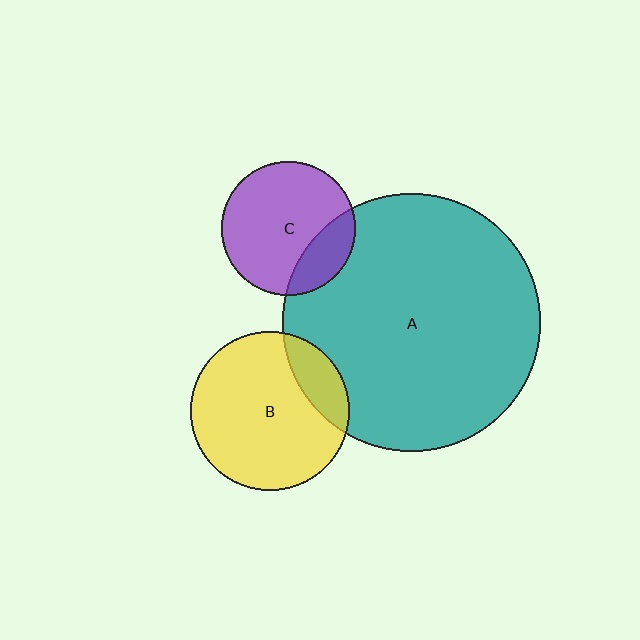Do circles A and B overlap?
Yes.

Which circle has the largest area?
Circle A (teal).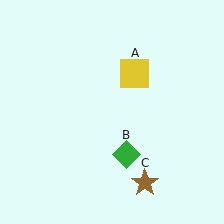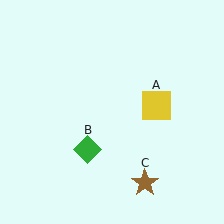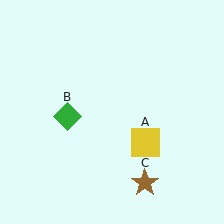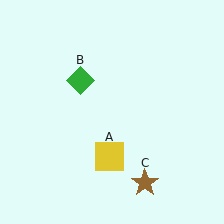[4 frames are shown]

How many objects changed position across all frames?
2 objects changed position: yellow square (object A), green diamond (object B).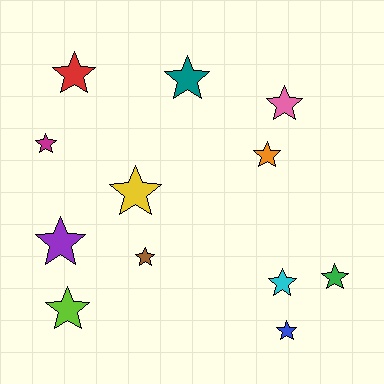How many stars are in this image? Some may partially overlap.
There are 12 stars.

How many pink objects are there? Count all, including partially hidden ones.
There is 1 pink object.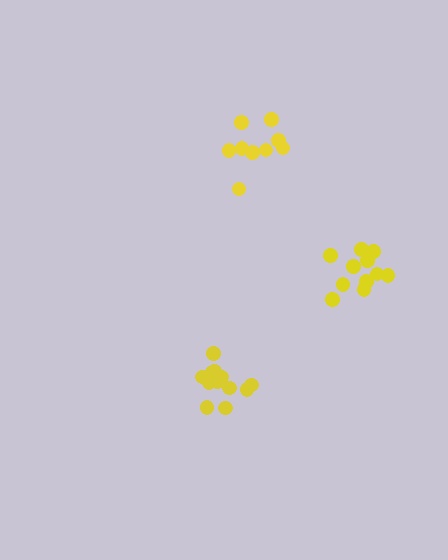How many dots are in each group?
Group 1: 9 dots, Group 2: 12 dots, Group 3: 12 dots (33 total).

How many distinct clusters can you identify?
There are 3 distinct clusters.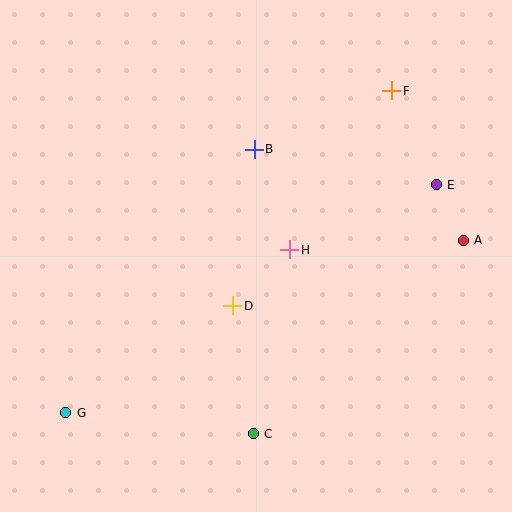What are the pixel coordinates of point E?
Point E is at (436, 185).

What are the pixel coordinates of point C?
Point C is at (253, 434).